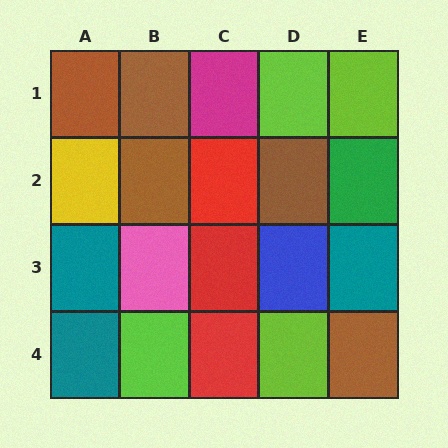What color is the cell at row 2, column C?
Red.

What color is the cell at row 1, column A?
Brown.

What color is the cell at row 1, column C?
Magenta.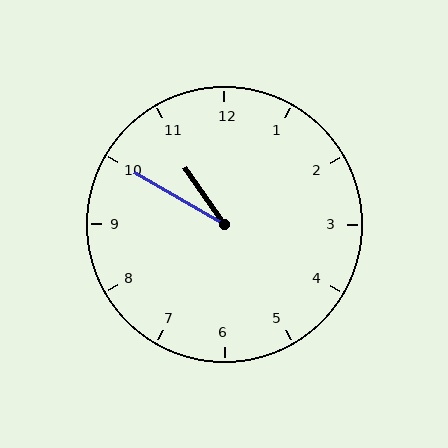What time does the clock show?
10:50.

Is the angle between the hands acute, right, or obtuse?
It is acute.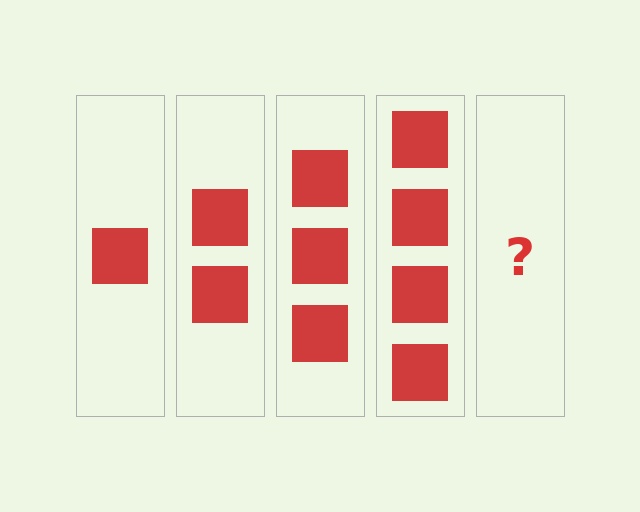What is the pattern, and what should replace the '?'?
The pattern is that each step adds one more square. The '?' should be 5 squares.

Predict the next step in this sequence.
The next step is 5 squares.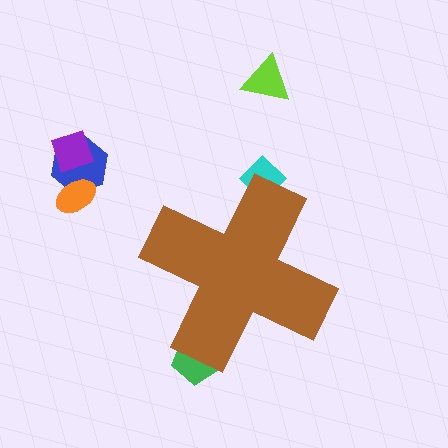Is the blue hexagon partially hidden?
No, the blue hexagon is fully visible.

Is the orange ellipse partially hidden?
No, the orange ellipse is fully visible.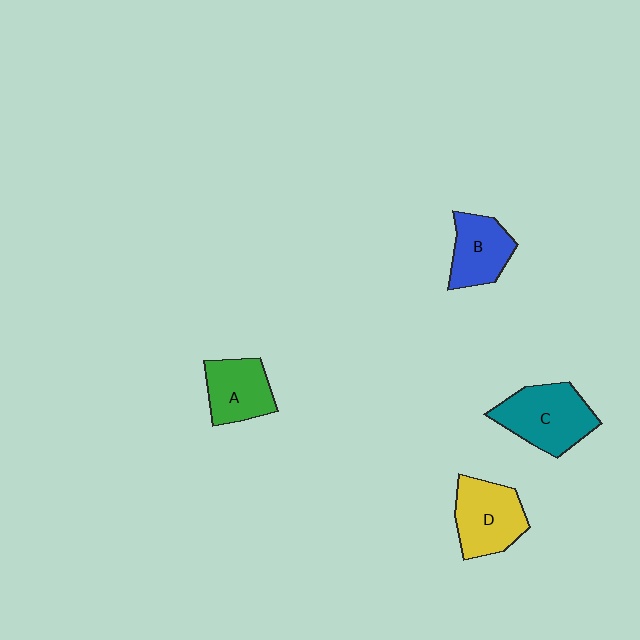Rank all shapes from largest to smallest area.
From largest to smallest: C (teal), D (yellow), A (green), B (blue).